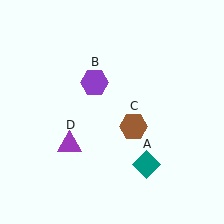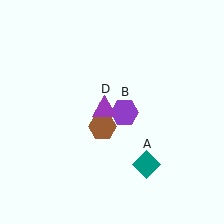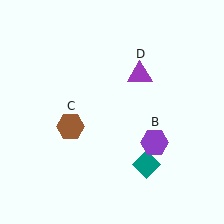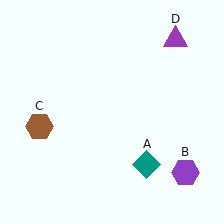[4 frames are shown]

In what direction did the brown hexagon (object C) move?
The brown hexagon (object C) moved left.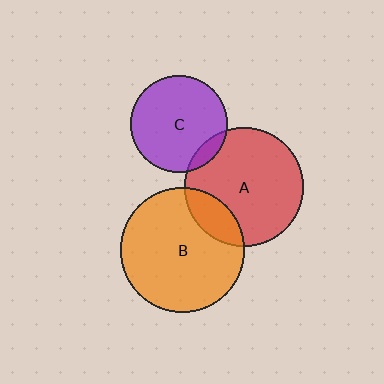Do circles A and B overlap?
Yes.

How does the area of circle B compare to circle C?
Approximately 1.6 times.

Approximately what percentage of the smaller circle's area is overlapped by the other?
Approximately 20%.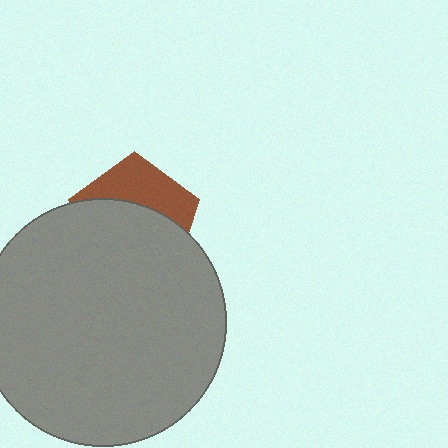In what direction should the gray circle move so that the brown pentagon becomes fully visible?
The gray circle should move down. That is the shortest direction to clear the overlap and leave the brown pentagon fully visible.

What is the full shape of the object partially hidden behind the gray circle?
The partially hidden object is a brown pentagon.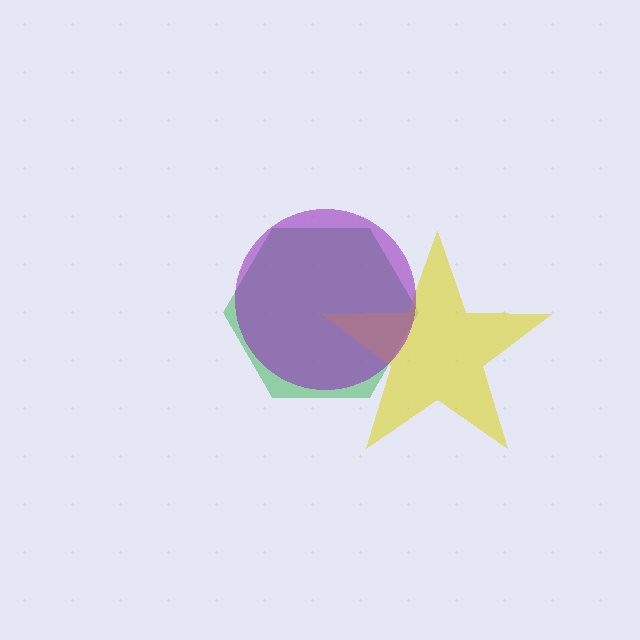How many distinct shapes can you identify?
There are 3 distinct shapes: a green hexagon, a yellow star, a purple circle.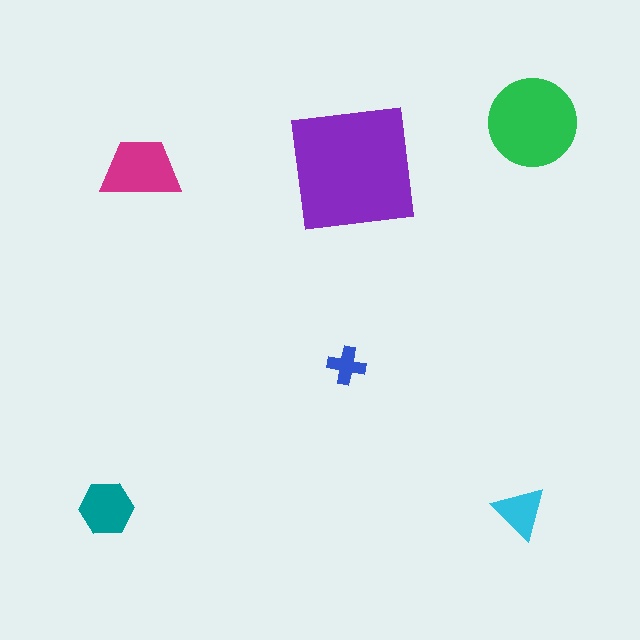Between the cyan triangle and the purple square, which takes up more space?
The purple square.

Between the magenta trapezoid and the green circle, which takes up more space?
The green circle.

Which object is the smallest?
The blue cross.